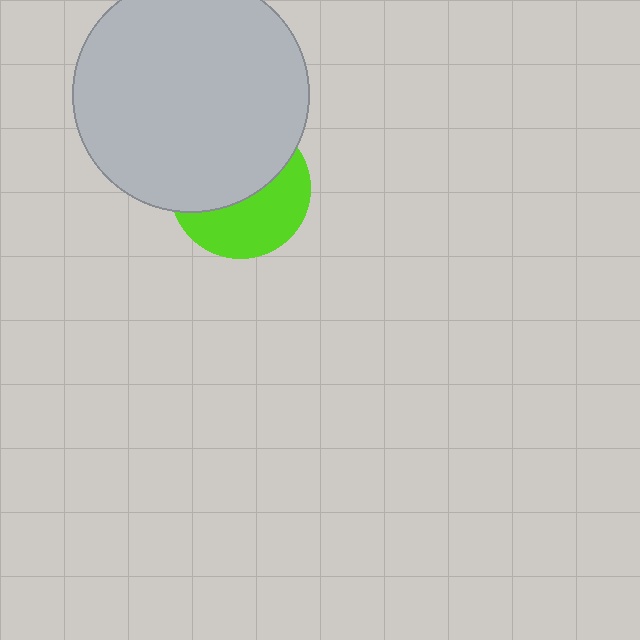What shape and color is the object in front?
The object in front is a light gray circle.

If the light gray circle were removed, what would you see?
You would see the complete lime circle.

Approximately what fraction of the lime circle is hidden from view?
Roughly 55% of the lime circle is hidden behind the light gray circle.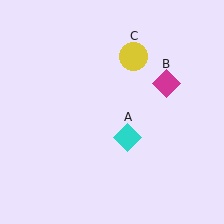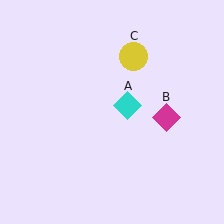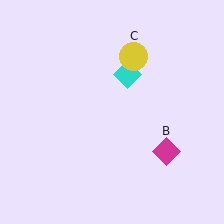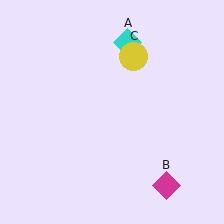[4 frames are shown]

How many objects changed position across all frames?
2 objects changed position: cyan diamond (object A), magenta diamond (object B).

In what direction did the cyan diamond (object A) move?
The cyan diamond (object A) moved up.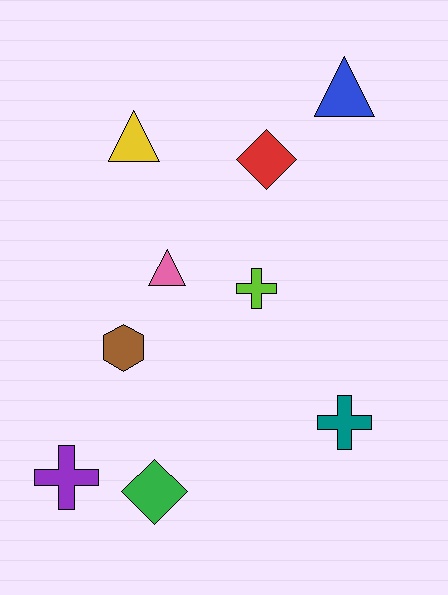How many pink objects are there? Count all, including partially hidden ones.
There is 1 pink object.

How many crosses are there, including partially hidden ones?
There are 3 crosses.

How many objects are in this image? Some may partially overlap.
There are 9 objects.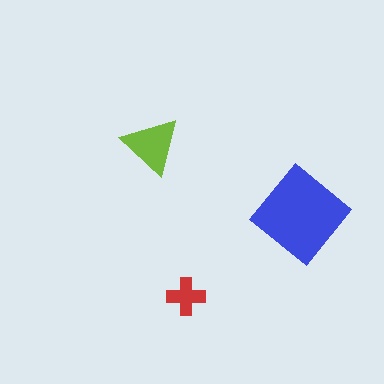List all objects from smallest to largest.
The red cross, the lime triangle, the blue diamond.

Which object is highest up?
The lime triangle is topmost.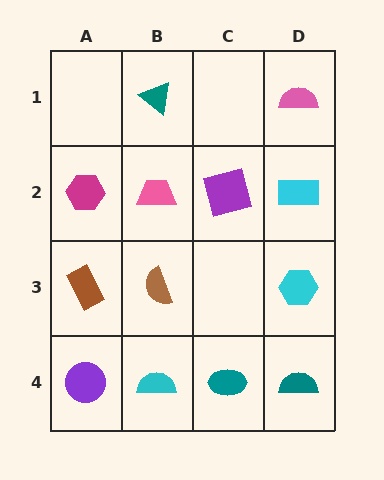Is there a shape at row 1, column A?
No, that cell is empty.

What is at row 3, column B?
A brown semicircle.